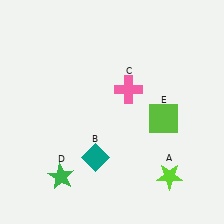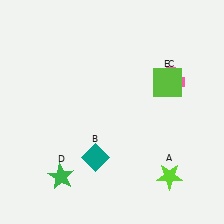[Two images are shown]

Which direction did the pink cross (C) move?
The pink cross (C) moved right.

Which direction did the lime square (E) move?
The lime square (E) moved up.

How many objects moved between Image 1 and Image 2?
2 objects moved between the two images.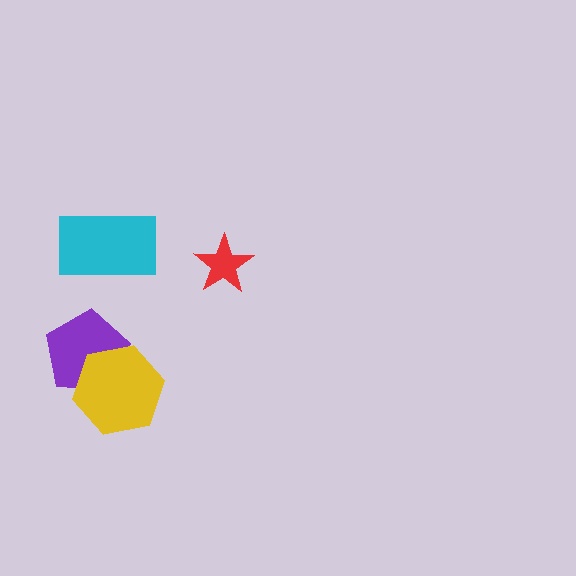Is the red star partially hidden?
No, no other shape covers it.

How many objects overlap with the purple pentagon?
1 object overlaps with the purple pentagon.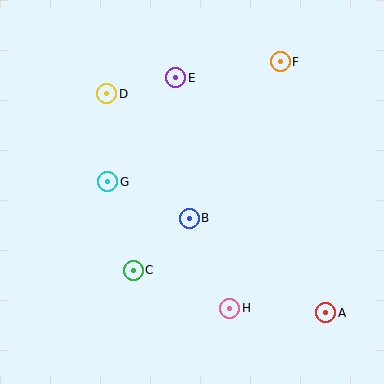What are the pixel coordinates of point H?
Point H is at (230, 308).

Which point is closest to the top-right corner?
Point F is closest to the top-right corner.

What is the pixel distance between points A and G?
The distance between A and G is 254 pixels.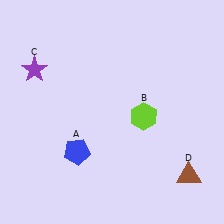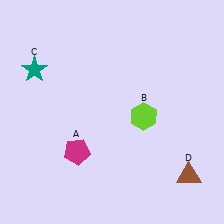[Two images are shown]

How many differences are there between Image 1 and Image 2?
There are 2 differences between the two images.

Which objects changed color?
A changed from blue to magenta. C changed from purple to teal.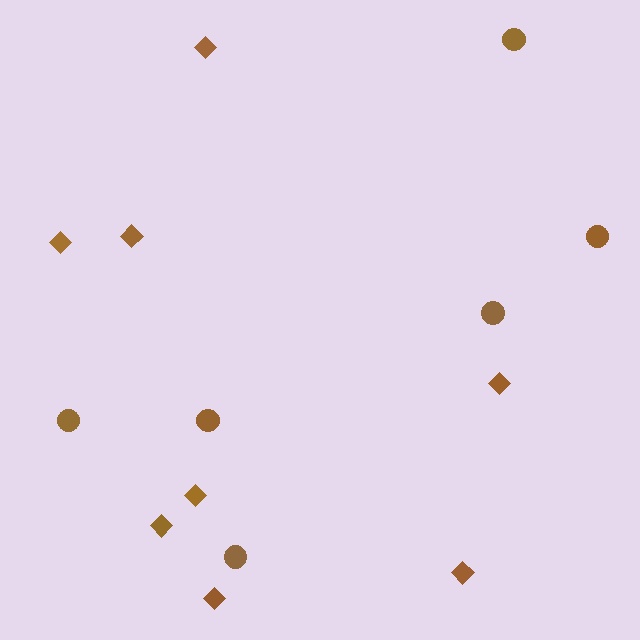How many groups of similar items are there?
There are 2 groups: one group of circles (6) and one group of diamonds (8).